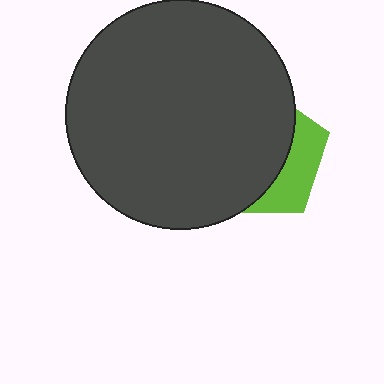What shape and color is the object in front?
The object in front is a dark gray circle.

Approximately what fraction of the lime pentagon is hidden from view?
Roughly 69% of the lime pentagon is hidden behind the dark gray circle.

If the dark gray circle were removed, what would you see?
You would see the complete lime pentagon.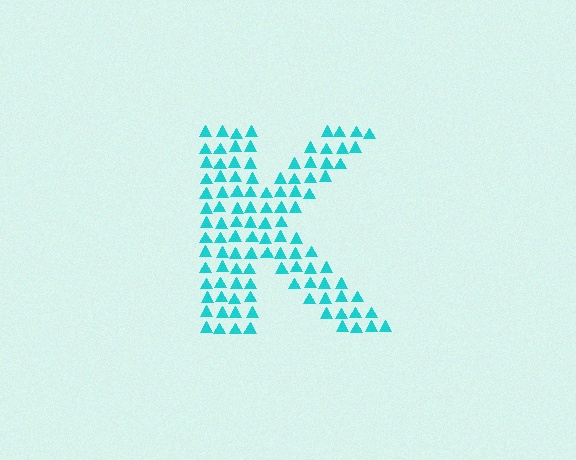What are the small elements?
The small elements are triangles.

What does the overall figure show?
The overall figure shows the letter K.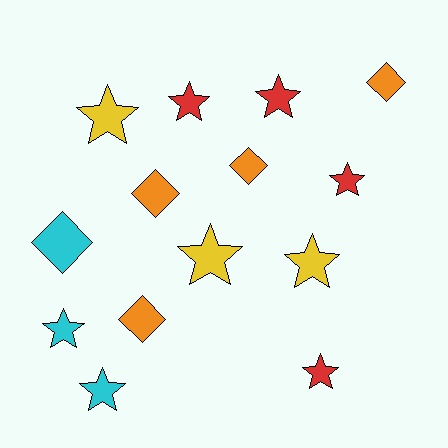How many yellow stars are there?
There are 3 yellow stars.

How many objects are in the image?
There are 14 objects.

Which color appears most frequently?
Red, with 4 objects.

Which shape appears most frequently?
Star, with 9 objects.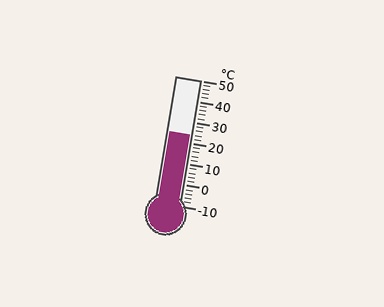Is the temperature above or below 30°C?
The temperature is below 30°C.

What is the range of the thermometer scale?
The thermometer scale ranges from -10°C to 50°C.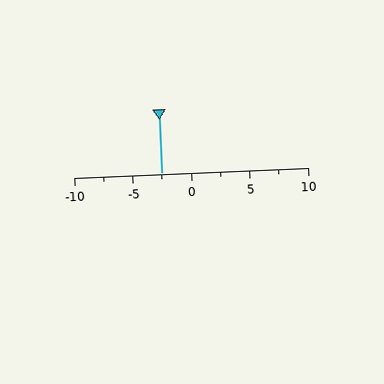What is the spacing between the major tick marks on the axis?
The major ticks are spaced 5 apart.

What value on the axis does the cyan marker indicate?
The marker indicates approximately -2.5.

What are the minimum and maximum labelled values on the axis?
The axis runs from -10 to 10.